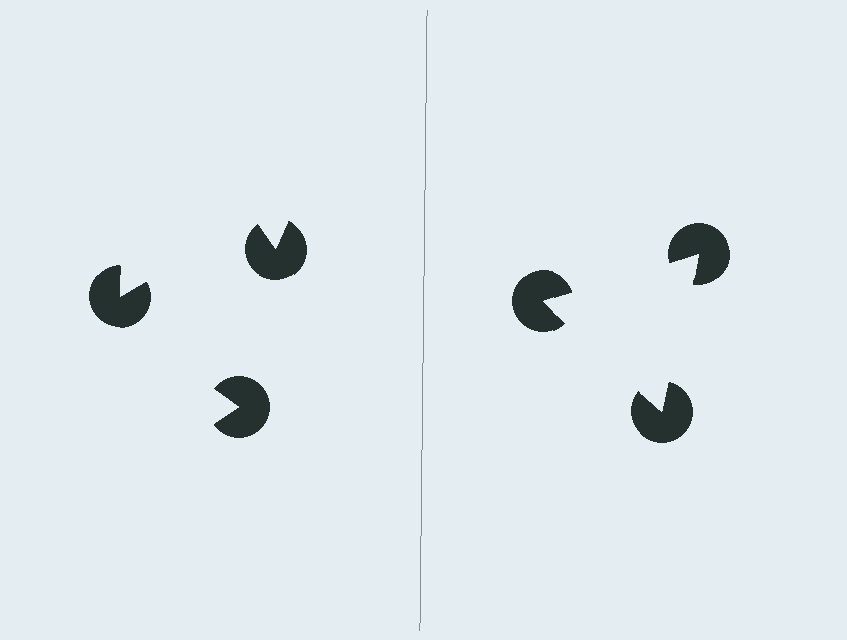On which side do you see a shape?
An illusory triangle appears on the right side. On the left side the wedge cuts are rotated, so no coherent shape forms.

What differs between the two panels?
The pac-man discs are positioned identically on both sides; only the wedge orientations differ. On the right they align to a triangle; on the left they are misaligned.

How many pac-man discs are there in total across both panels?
6 — 3 on each side.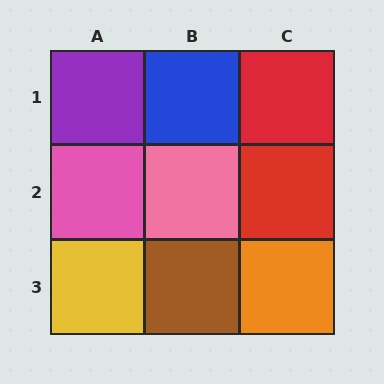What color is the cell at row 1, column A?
Purple.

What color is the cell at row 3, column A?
Yellow.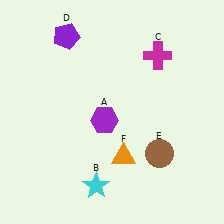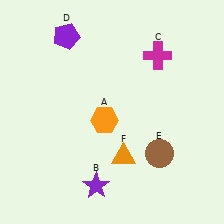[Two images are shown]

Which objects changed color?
A changed from purple to orange. B changed from cyan to purple.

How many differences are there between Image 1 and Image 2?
There are 2 differences between the two images.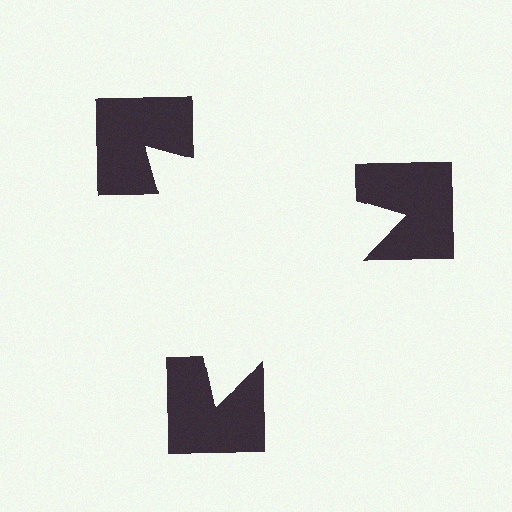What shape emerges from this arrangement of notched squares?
An illusory triangle — its edges are inferred from the aligned wedge cuts in the notched squares, not physically drawn.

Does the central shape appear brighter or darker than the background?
It typically appears slightly brighter than the background, even though no actual brightness change is drawn.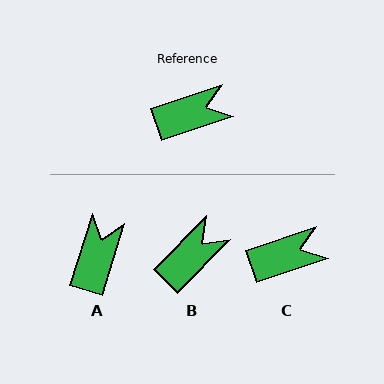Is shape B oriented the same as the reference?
No, it is off by about 26 degrees.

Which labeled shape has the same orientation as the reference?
C.